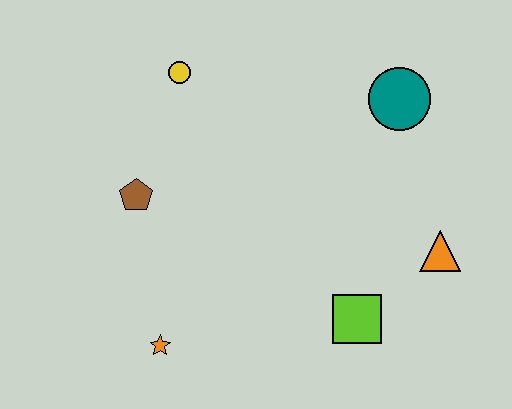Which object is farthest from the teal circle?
The orange star is farthest from the teal circle.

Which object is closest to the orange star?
The brown pentagon is closest to the orange star.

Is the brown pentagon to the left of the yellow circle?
Yes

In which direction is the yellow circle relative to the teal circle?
The yellow circle is to the left of the teal circle.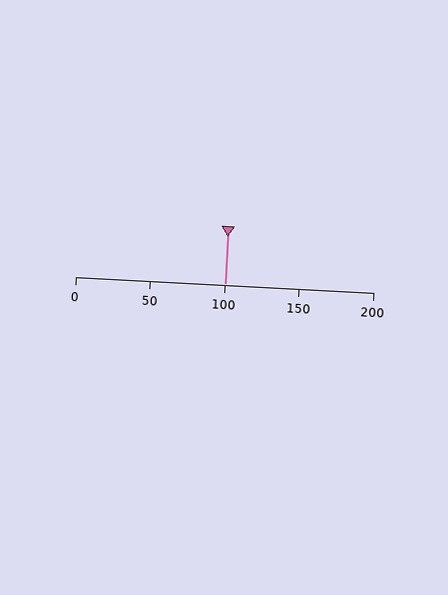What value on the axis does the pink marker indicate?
The marker indicates approximately 100.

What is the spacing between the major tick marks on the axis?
The major ticks are spaced 50 apart.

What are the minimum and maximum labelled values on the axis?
The axis runs from 0 to 200.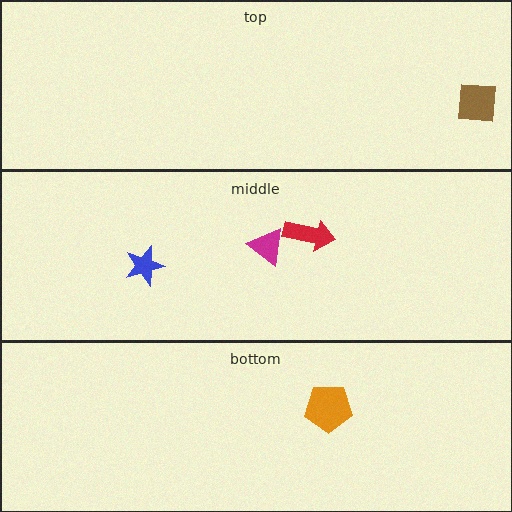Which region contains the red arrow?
The middle region.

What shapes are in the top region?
The brown square.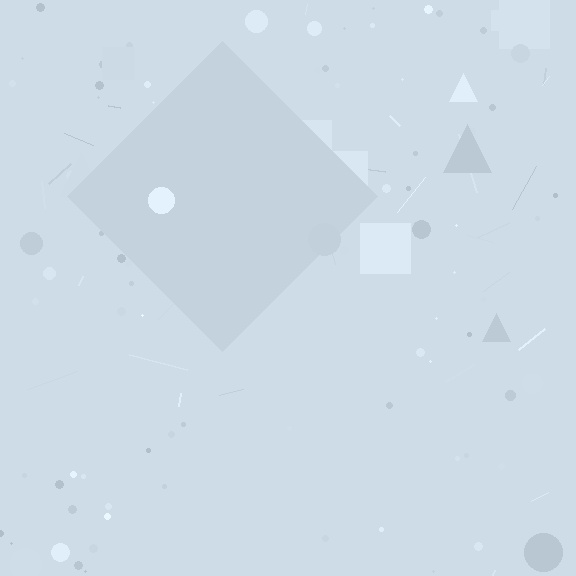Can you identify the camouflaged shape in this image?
The camouflaged shape is a diamond.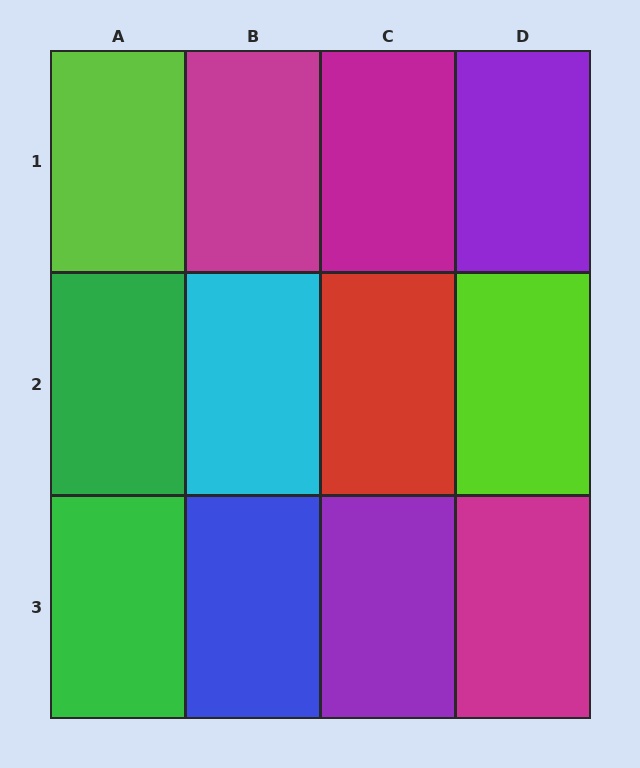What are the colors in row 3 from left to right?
Green, blue, purple, magenta.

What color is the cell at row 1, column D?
Purple.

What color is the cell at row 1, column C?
Magenta.